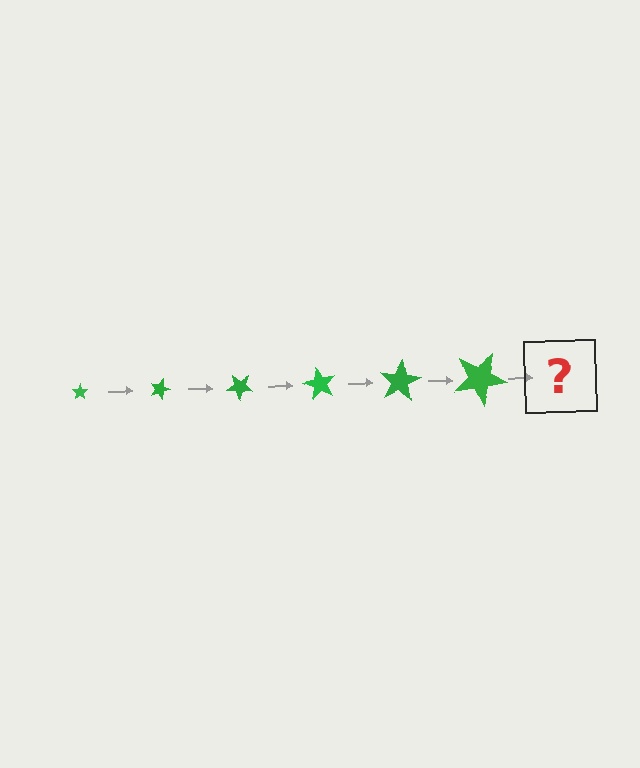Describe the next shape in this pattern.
It should be a star, larger than the previous one and rotated 120 degrees from the start.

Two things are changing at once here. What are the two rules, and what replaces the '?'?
The two rules are that the star grows larger each step and it rotates 20 degrees each step. The '?' should be a star, larger than the previous one and rotated 120 degrees from the start.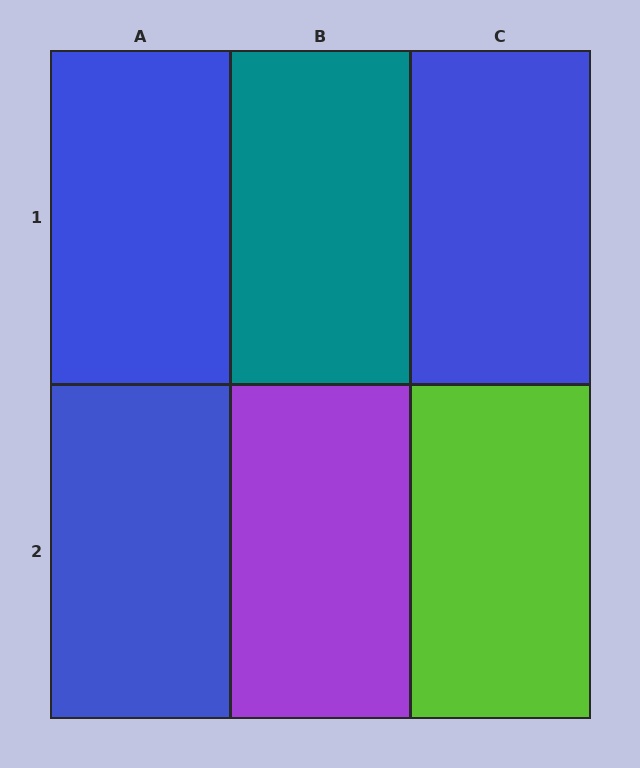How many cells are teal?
1 cell is teal.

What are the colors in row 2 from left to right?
Blue, purple, lime.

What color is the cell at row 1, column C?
Blue.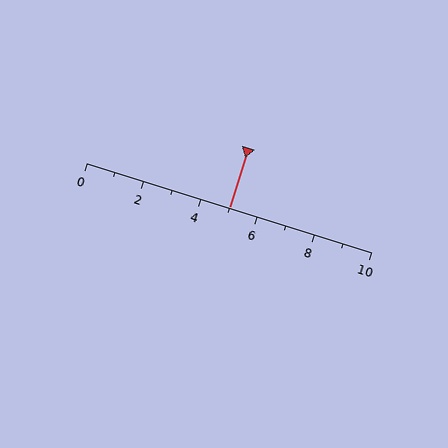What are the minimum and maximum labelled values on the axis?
The axis runs from 0 to 10.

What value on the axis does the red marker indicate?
The marker indicates approximately 5.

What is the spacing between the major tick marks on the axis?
The major ticks are spaced 2 apart.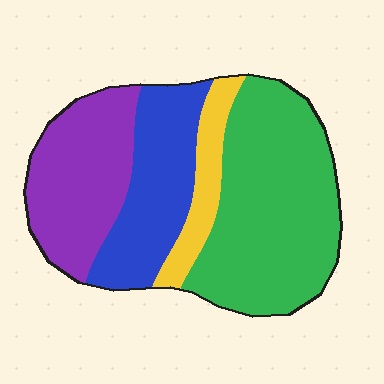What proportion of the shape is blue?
Blue covers around 20% of the shape.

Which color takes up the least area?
Yellow, at roughly 10%.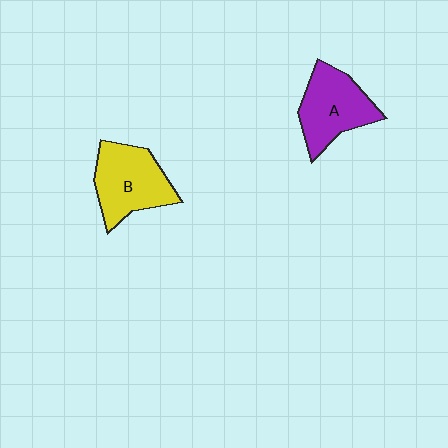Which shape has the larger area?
Shape B (yellow).